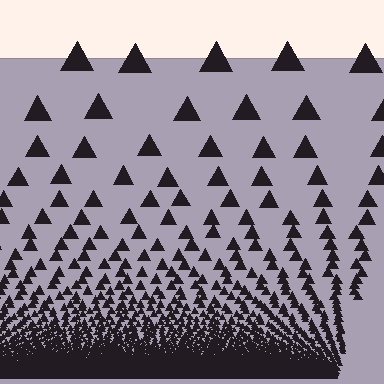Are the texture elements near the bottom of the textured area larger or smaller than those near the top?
Smaller. The gradient is inverted — elements near the bottom are smaller and denser.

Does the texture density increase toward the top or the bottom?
Density increases toward the bottom.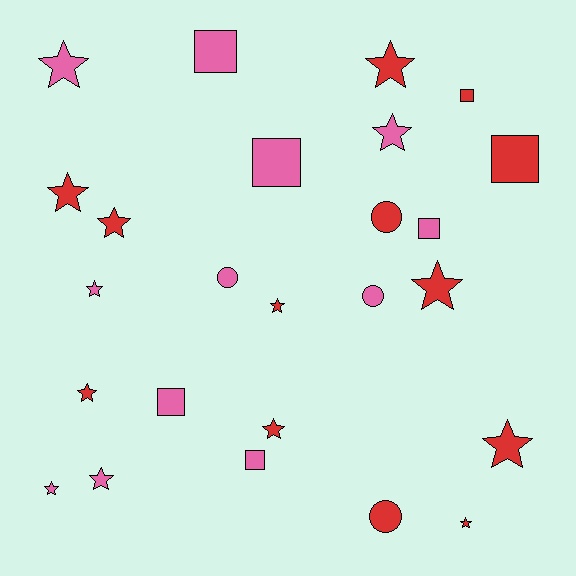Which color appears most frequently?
Red, with 13 objects.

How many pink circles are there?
There are 2 pink circles.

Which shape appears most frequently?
Star, with 14 objects.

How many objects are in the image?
There are 25 objects.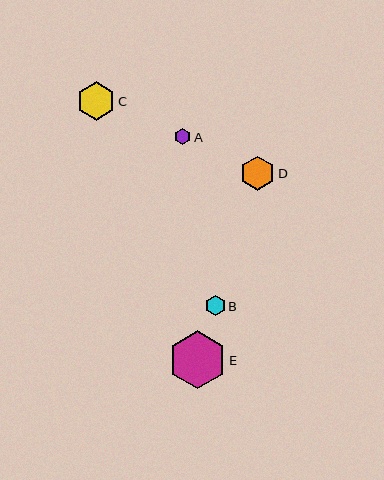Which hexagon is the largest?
Hexagon E is the largest with a size of approximately 58 pixels.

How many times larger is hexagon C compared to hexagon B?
Hexagon C is approximately 1.9 times the size of hexagon B.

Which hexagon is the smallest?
Hexagon A is the smallest with a size of approximately 16 pixels.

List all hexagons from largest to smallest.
From largest to smallest: E, C, D, B, A.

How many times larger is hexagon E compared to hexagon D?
Hexagon E is approximately 1.7 times the size of hexagon D.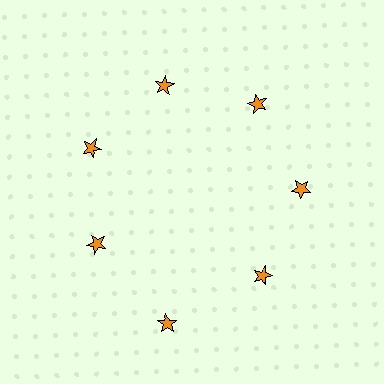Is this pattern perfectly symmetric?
No. The 7 orange stars are arranged in a ring, but one element near the 6 o'clock position is pushed outward from the center, breaking the 7-fold rotational symmetry.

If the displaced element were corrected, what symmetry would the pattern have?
It would have 7-fold rotational symmetry — the pattern would map onto itself every 51 degrees.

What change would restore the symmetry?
The symmetry would be restored by moving it inward, back onto the ring so that all 7 stars sit at equal angles and equal distance from the center.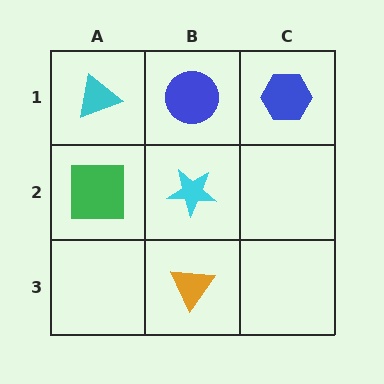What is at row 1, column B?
A blue circle.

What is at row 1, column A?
A cyan triangle.